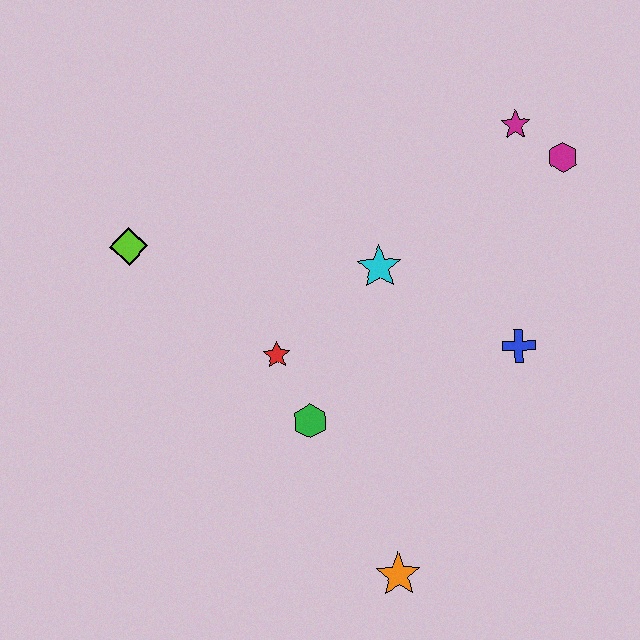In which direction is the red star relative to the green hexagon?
The red star is above the green hexagon.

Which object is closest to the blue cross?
The cyan star is closest to the blue cross.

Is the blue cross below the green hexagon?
No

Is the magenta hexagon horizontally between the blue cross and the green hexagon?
No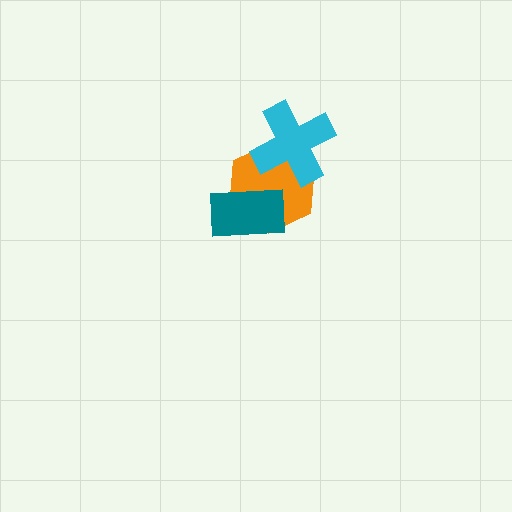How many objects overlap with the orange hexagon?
2 objects overlap with the orange hexagon.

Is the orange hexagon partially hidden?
Yes, it is partially covered by another shape.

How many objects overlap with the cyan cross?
1 object overlaps with the cyan cross.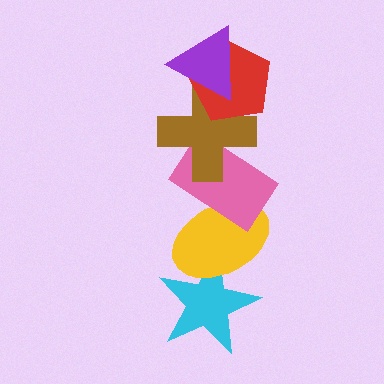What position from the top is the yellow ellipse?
The yellow ellipse is 5th from the top.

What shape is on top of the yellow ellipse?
The pink rectangle is on top of the yellow ellipse.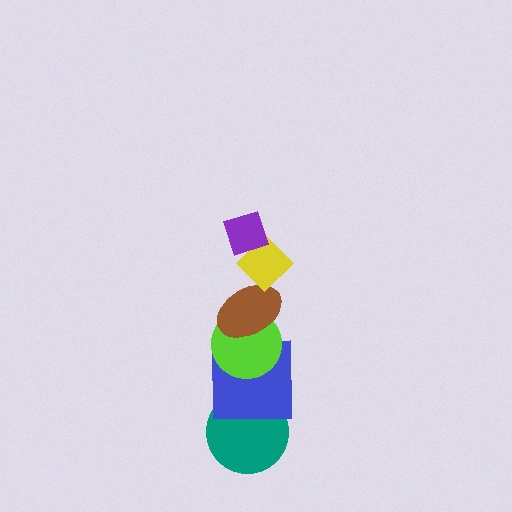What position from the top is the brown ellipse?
The brown ellipse is 3rd from the top.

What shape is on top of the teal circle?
The blue square is on top of the teal circle.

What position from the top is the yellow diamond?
The yellow diamond is 2nd from the top.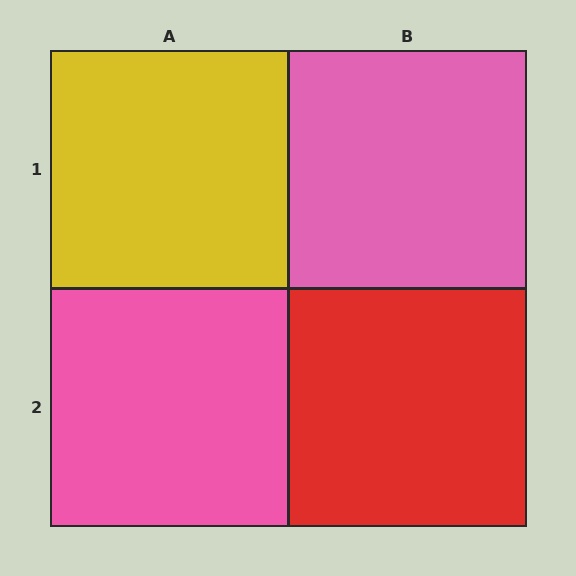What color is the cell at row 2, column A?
Pink.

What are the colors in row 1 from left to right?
Yellow, pink.